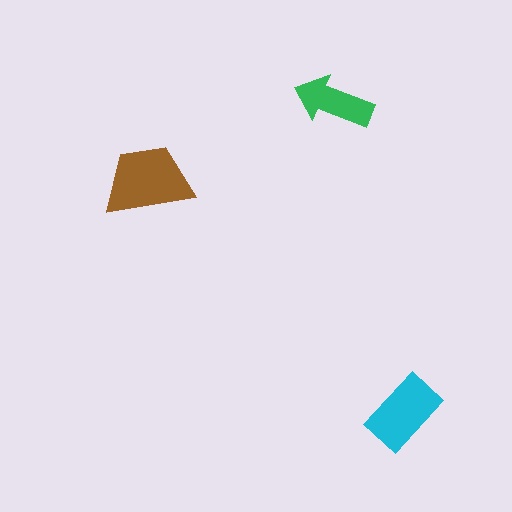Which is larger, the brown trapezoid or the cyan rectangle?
The brown trapezoid.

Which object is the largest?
The brown trapezoid.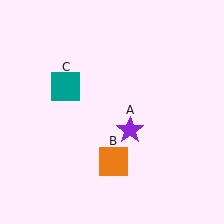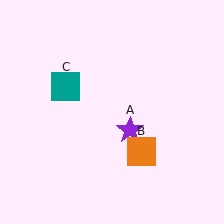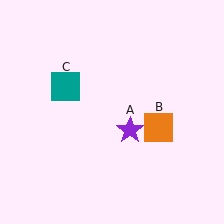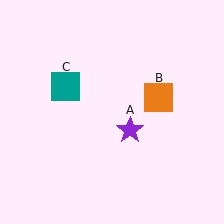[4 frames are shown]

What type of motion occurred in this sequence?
The orange square (object B) rotated counterclockwise around the center of the scene.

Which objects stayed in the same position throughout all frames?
Purple star (object A) and teal square (object C) remained stationary.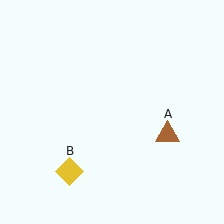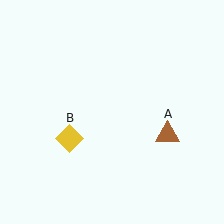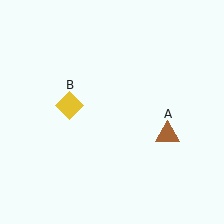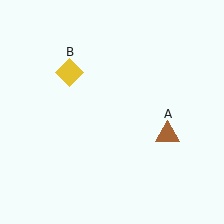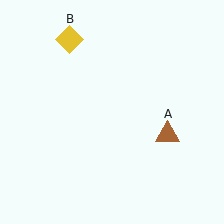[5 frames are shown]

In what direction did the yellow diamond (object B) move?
The yellow diamond (object B) moved up.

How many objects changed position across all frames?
1 object changed position: yellow diamond (object B).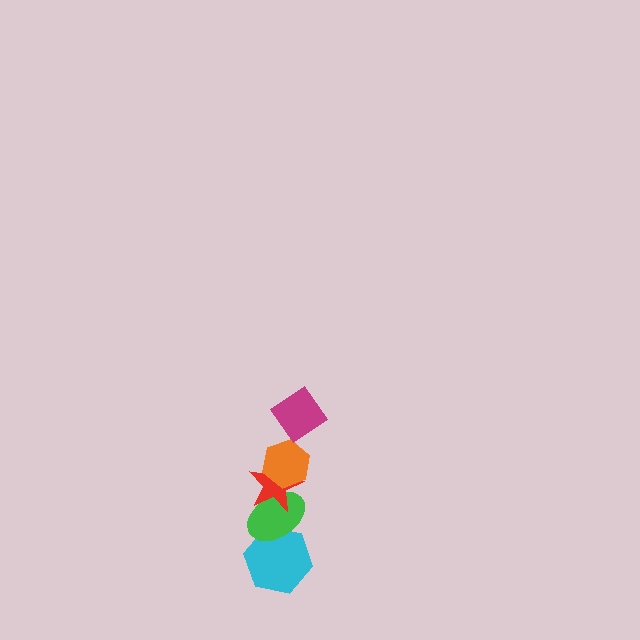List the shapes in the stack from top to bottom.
From top to bottom: the magenta diamond, the orange hexagon, the red star, the green ellipse, the cyan hexagon.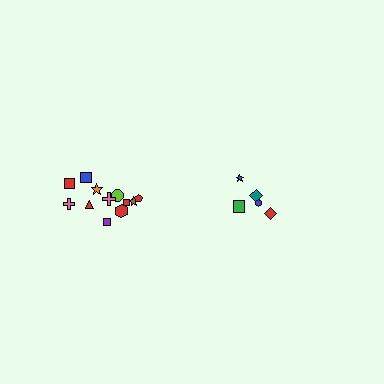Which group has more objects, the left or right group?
The left group.